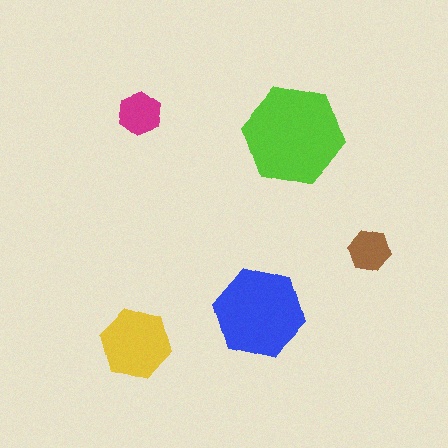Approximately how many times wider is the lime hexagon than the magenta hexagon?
About 2.5 times wider.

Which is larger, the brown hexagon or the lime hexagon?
The lime one.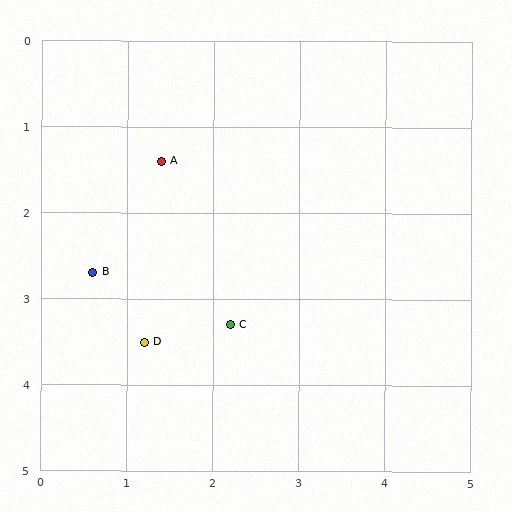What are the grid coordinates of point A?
Point A is at approximately (1.4, 1.4).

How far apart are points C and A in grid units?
Points C and A are about 2.1 grid units apart.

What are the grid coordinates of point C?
Point C is at approximately (2.2, 3.3).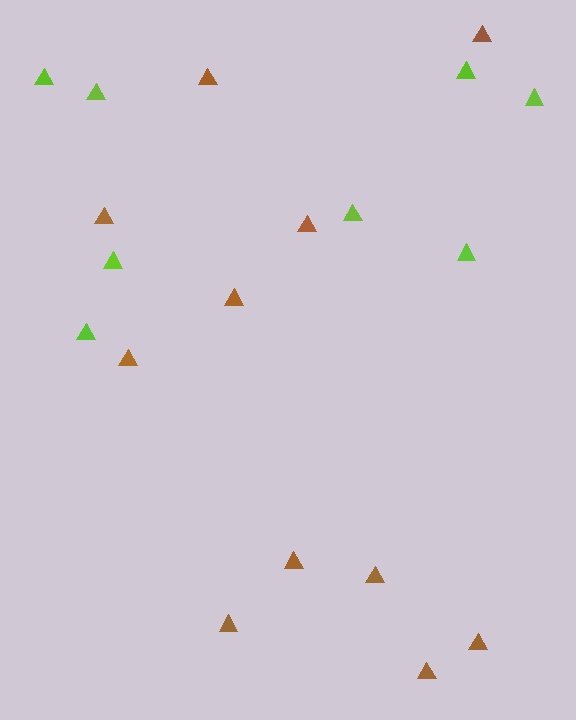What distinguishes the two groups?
There are 2 groups: one group of brown triangles (11) and one group of lime triangles (8).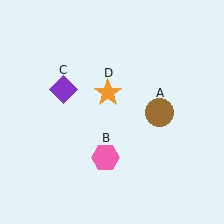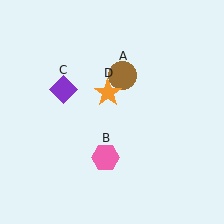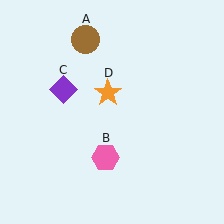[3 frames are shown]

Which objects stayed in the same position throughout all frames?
Pink hexagon (object B) and purple diamond (object C) and orange star (object D) remained stationary.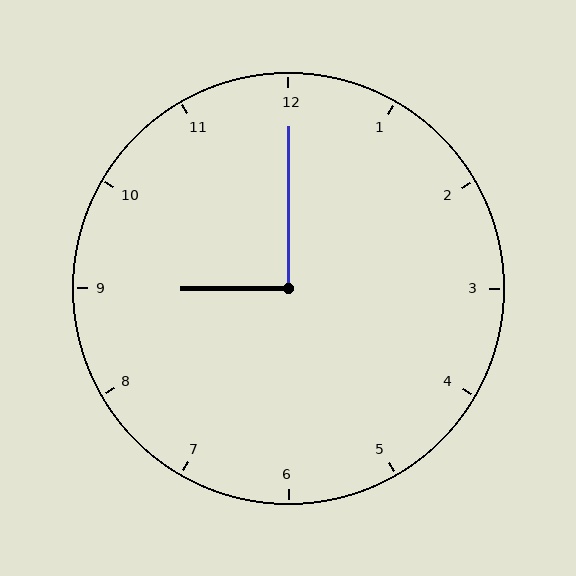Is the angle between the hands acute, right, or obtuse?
It is right.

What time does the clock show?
9:00.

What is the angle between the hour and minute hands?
Approximately 90 degrees.